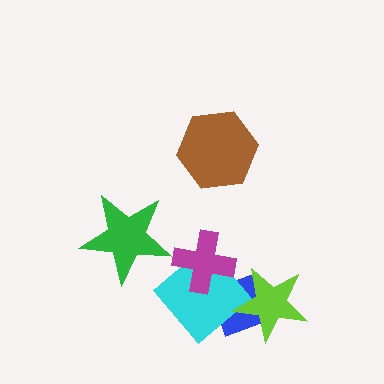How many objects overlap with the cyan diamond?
3 objects overlap with the cyan diamond.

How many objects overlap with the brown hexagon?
0 objects overlap with the brown hexagon.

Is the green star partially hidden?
No, no other shape covers it.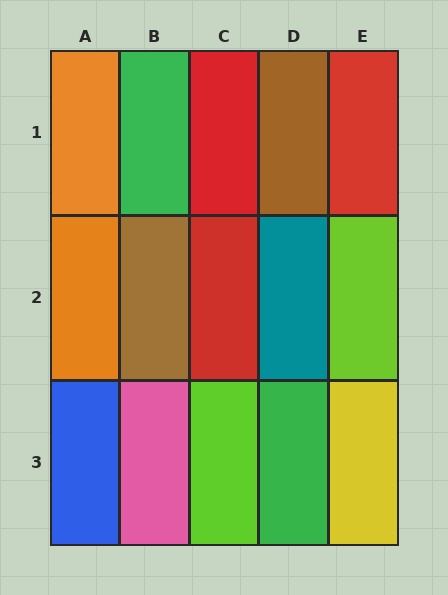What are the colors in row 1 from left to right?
Orange, green, red, brown, red.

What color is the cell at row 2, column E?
Lime.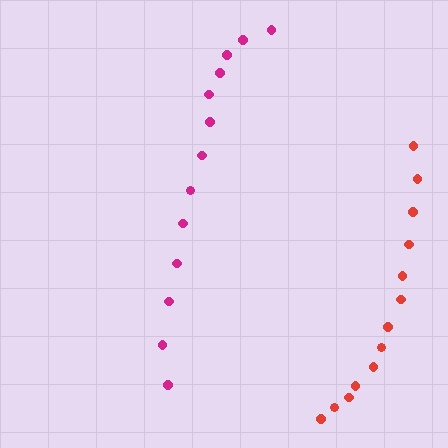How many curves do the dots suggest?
There are 2 distinct paths.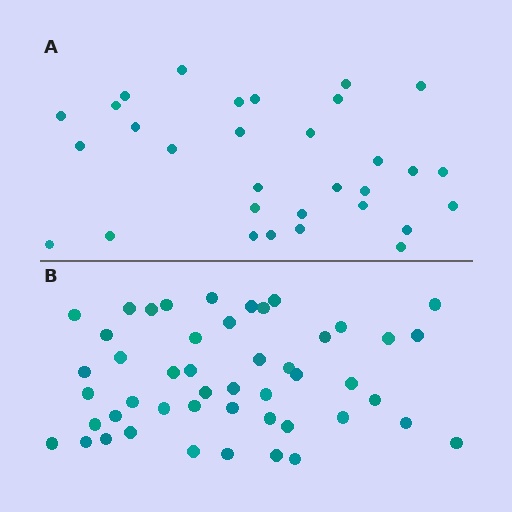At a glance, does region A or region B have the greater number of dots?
Region B (the bottom region) has more dots.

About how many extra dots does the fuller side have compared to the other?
Region B has approximately 15 more dots than region A.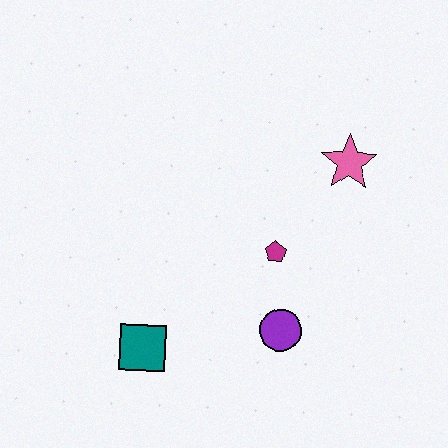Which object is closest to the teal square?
The purple circle is closest to the teal square.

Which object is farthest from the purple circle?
The pink star is farthest from the purple circle.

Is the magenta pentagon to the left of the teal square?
No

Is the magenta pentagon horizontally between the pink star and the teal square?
Yes